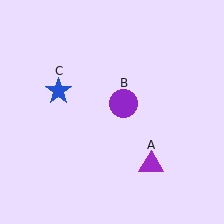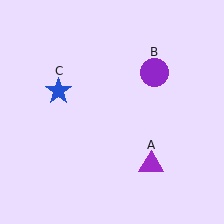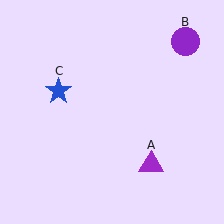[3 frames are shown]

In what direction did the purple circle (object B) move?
The purple circle (object B) moved up and to the right.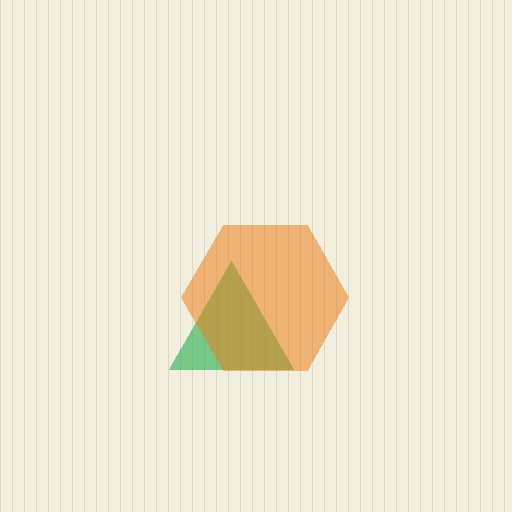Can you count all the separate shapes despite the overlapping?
Yes, there are 2 separate shapes.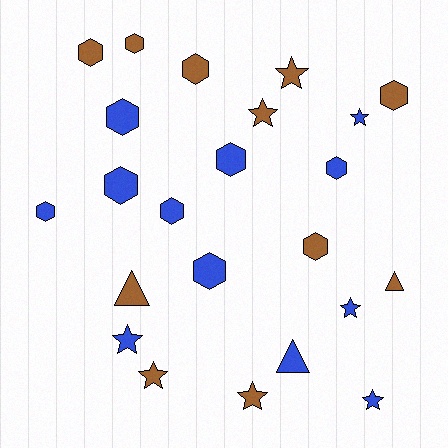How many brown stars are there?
There are 4 brown stars.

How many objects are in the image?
There are 23 objects.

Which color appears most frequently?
Blue, with 12 objects.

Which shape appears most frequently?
Hexagon, with 12 objects.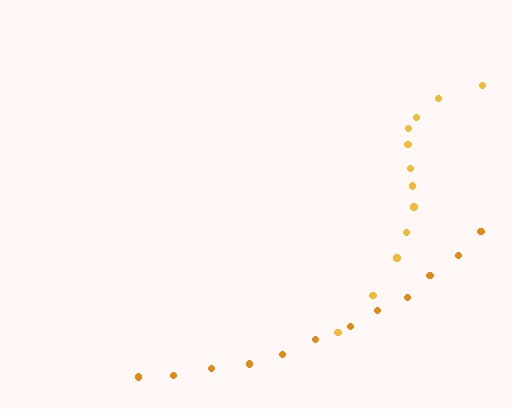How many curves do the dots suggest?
There are 2 distinct paths.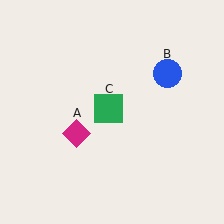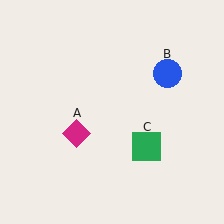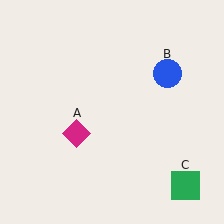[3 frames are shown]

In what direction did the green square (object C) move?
The green square (object C) moved down and to the right.